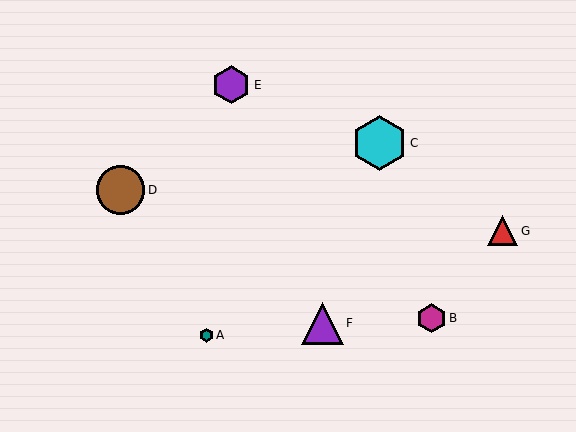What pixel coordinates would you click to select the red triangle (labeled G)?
Click at (503, 231) to select the red triangle G.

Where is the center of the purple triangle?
The center of the purple triangle is at (323, 323).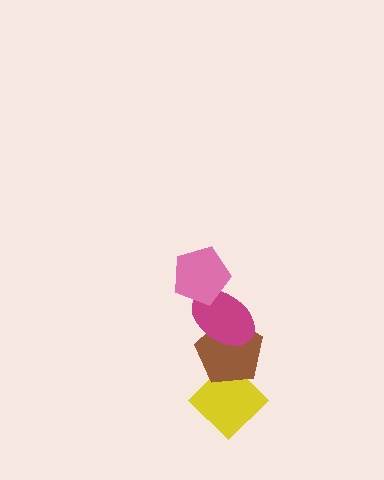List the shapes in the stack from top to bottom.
From top to bottom: the pink pentagon, the magenta ellipse, the brown pentagon, the yellow diamond.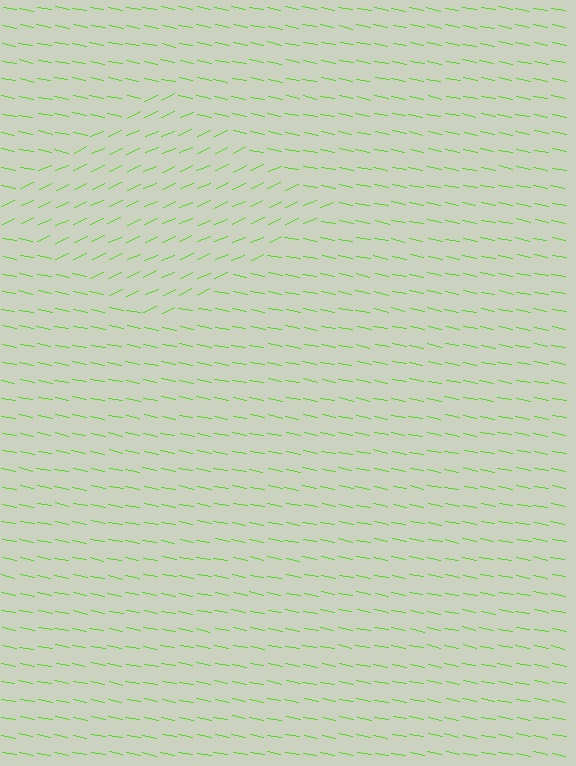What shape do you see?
I see a diamond.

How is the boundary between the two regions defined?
The boundary is defined purely by a change in line orientation (approximately 35 degrees difference). All lines are the same color and thickness.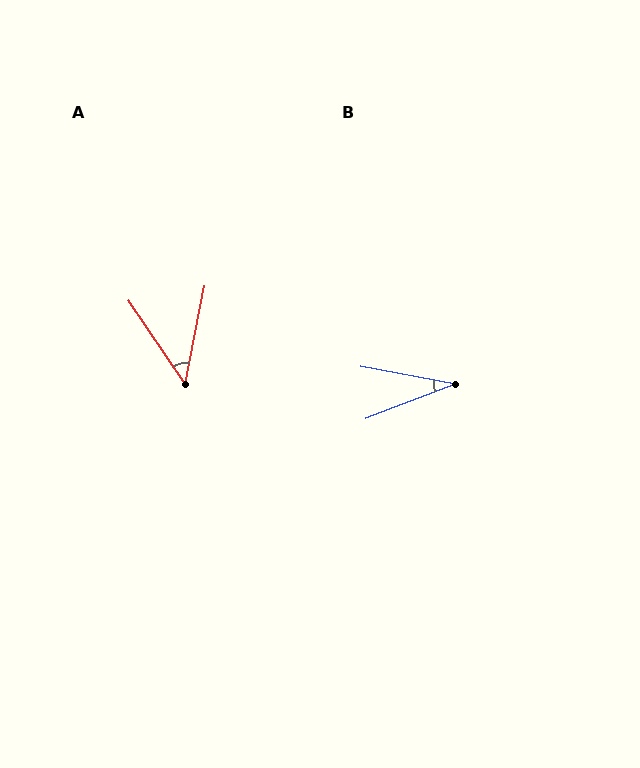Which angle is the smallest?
B, at approximately 32 degrees.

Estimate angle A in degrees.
Approximately 45 degrees.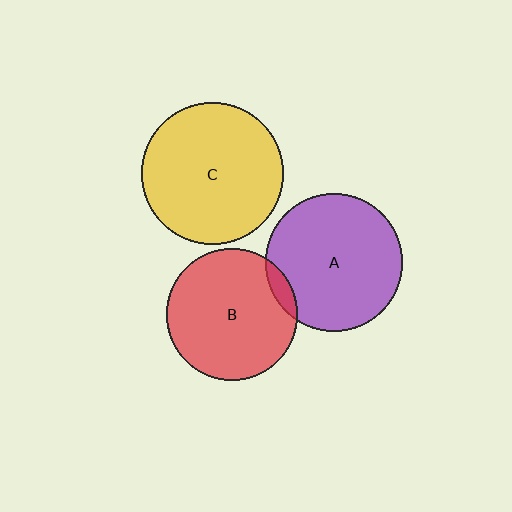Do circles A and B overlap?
Yes.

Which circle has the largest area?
Circle C (yellow).